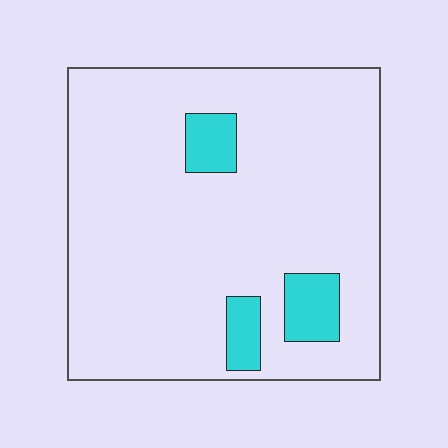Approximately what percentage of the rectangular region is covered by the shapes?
Approximately 10%.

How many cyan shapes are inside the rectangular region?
3.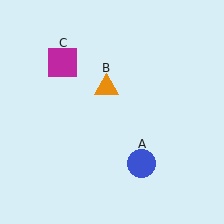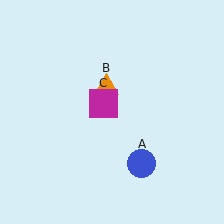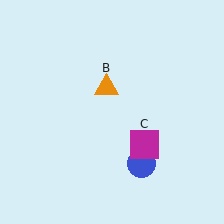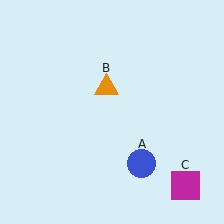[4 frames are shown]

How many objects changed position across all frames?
1 object changed position: magenta square (object C).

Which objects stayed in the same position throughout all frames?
Blue circle (object A) and orange triangle (object B) remained stationary.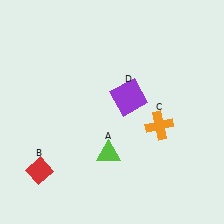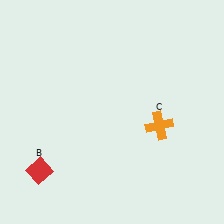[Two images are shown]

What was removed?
The lime triangle (A), the purple square (D) were removed in Image 2.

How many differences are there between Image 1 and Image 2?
There are 2 differences between the two images.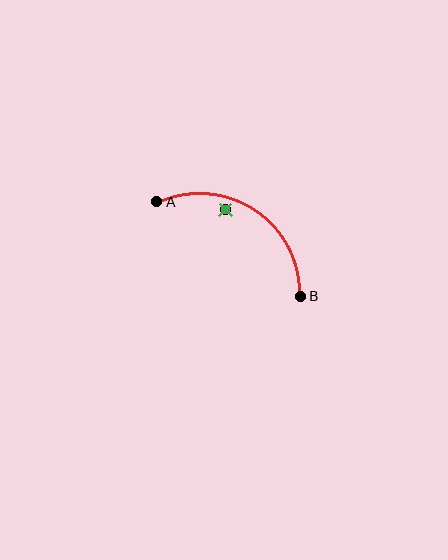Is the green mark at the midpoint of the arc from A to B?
No — the green mark does not lie on the arc at all. It sits slightly inside the curve.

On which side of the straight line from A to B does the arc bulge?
The arc bulges above the straight line connecting A and B.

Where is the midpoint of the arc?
The arc midpoint is the point on the curve farthest from the straight line joining A and B. It sits above that line.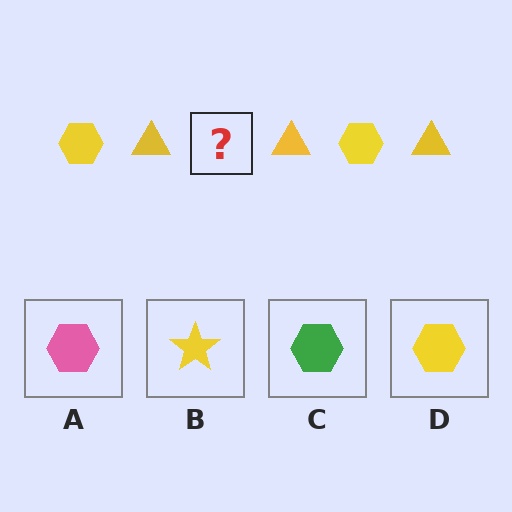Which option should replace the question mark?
Option D.